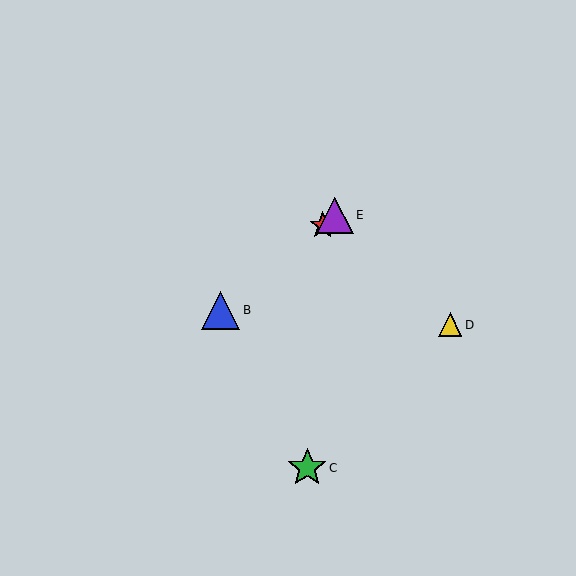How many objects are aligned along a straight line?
3 objects (A, B, E) are aligned along a straight line.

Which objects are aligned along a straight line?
Objects A, B, E are aligned along a straight line.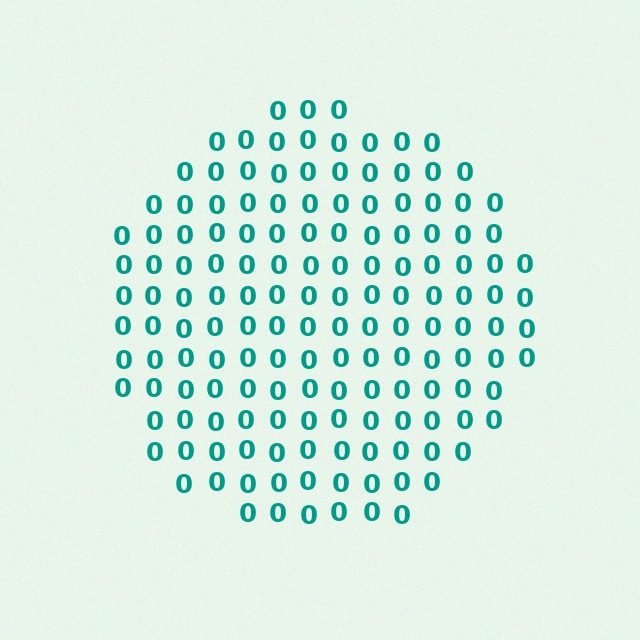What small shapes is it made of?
It is made of small digit 0's.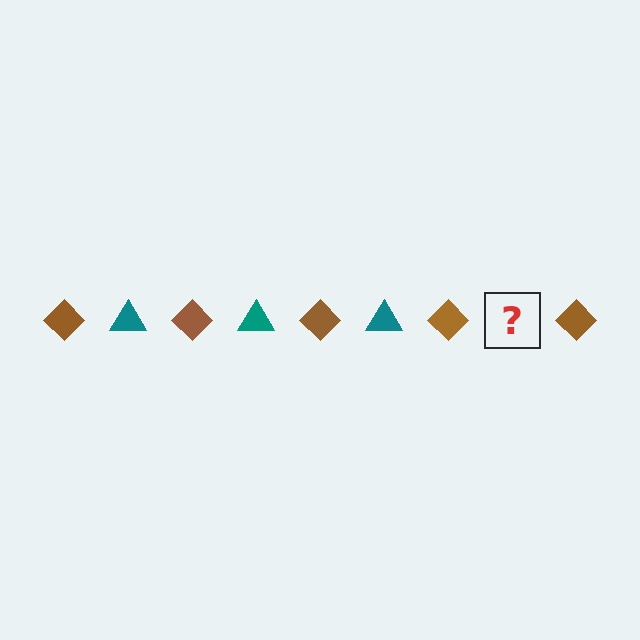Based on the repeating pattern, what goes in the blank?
The blank should be a teal triangle.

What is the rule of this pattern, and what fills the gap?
The rule is that the pattern alternates between brown diamond and teal triangle. The gap should be filled with a teal triangle.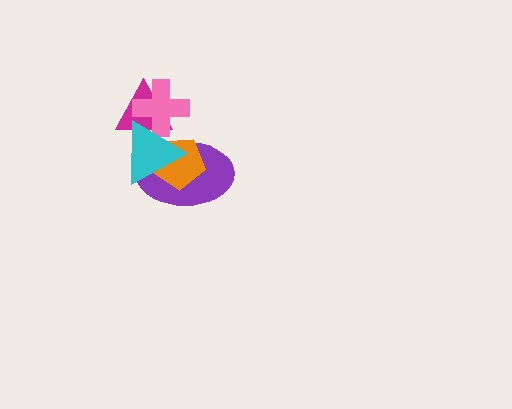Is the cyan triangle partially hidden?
No, no other shape covers it.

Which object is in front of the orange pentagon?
The cyan triangle is in front of the orange pentagon.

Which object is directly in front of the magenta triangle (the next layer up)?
The pink cross is directly in front of the magenta triangle.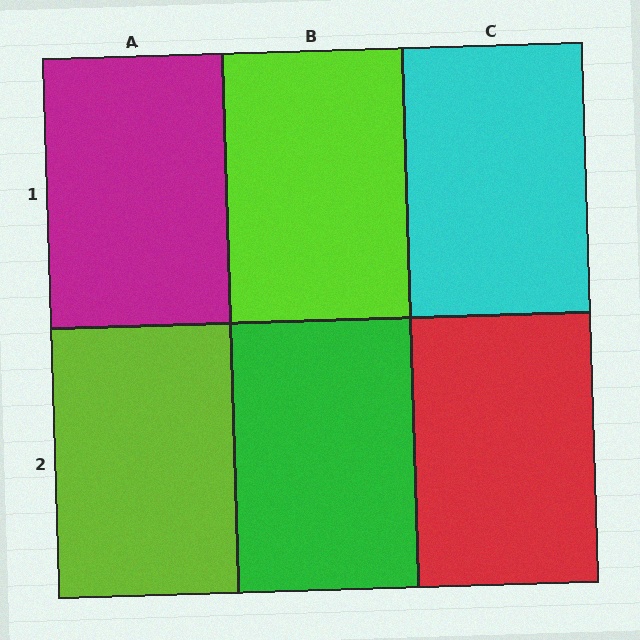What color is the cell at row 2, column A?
Lime.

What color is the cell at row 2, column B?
Green.